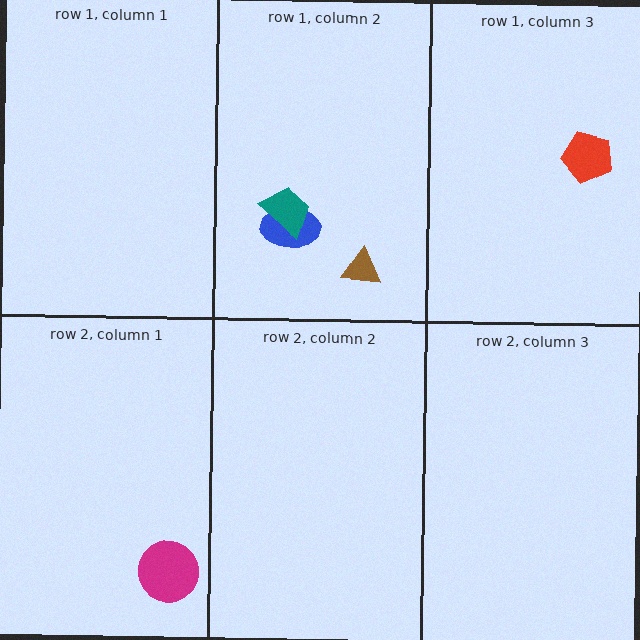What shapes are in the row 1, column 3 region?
The red pentagon.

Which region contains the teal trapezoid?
The row 1, column 2 region.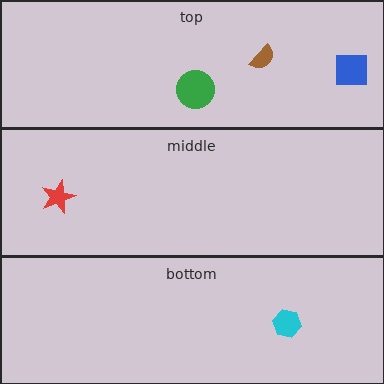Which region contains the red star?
The middle region.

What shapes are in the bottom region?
The cyan hexagon.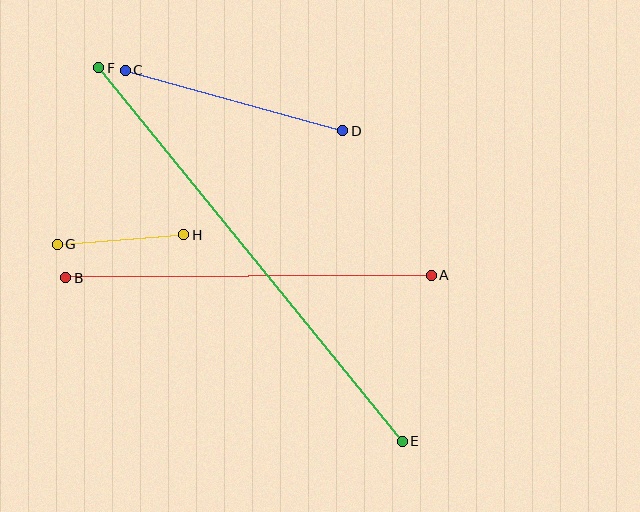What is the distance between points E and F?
The distance is approximately 482 pixels.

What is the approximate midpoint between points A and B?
The midpoint is at approximately (248, 277) pixels.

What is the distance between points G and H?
The distance is approximately 127 pixels.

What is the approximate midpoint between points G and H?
The midpoint is at approximately (120, 239) pixels.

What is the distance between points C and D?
The distance is approximately 226 pixels.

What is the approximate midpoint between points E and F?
The midpoint is at approximately (251, 255) pixels.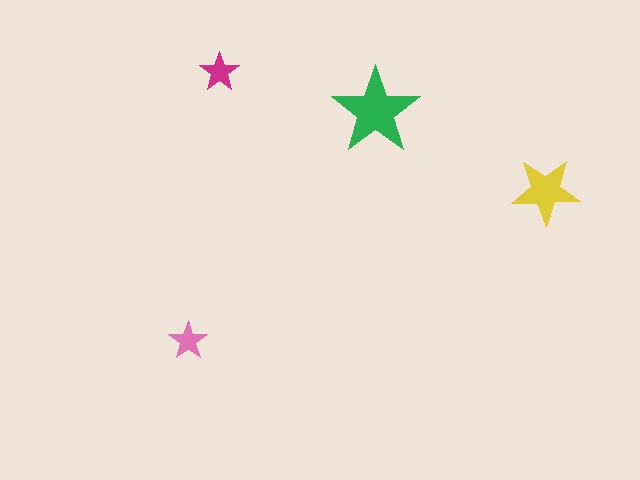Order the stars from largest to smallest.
the green one, the yellow one, the magenta one, the pink one.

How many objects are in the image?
There are 4 objects in the image.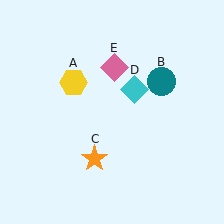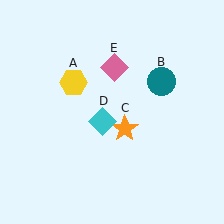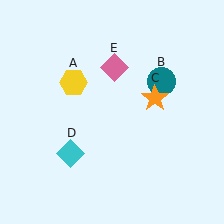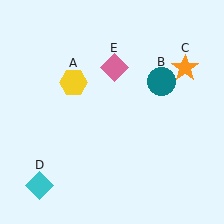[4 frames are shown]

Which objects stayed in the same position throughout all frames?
Yellow hexagon (object A) and teal circle (object B) and pink diamond (object E) remained stationary.